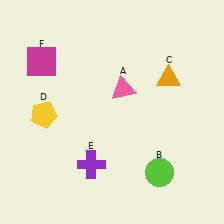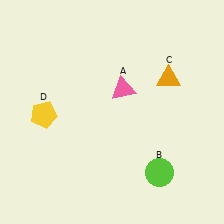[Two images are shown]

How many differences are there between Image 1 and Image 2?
There are 2 differences between the two images.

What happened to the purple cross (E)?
The purple cross (E) was removed in Image 2. It was in the bottom-left area of Image 1.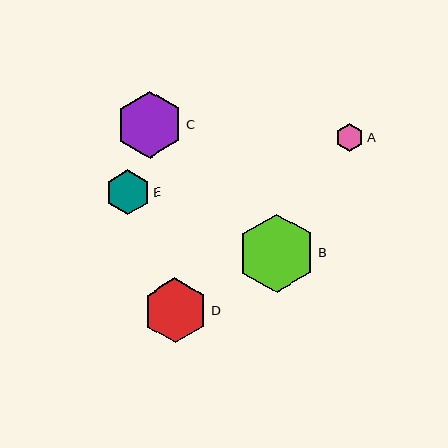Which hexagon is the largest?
Hexagon B is the largest with a size of approximately 78 pixels.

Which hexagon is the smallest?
Hexagon A is the smallest with a size of approximately 28 pixels.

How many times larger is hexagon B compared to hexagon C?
Hexagon B is approximately 1.2 times the size of hexagon C.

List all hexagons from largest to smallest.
From largest to smallest: B, C, D, E, A.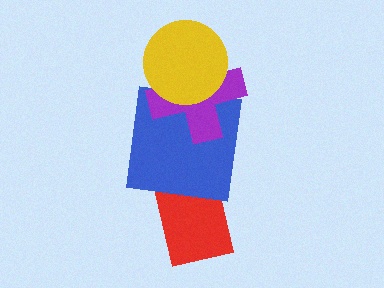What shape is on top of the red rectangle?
The blue square is on top of the red rectangle.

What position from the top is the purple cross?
The purple cross is 2nd from the top.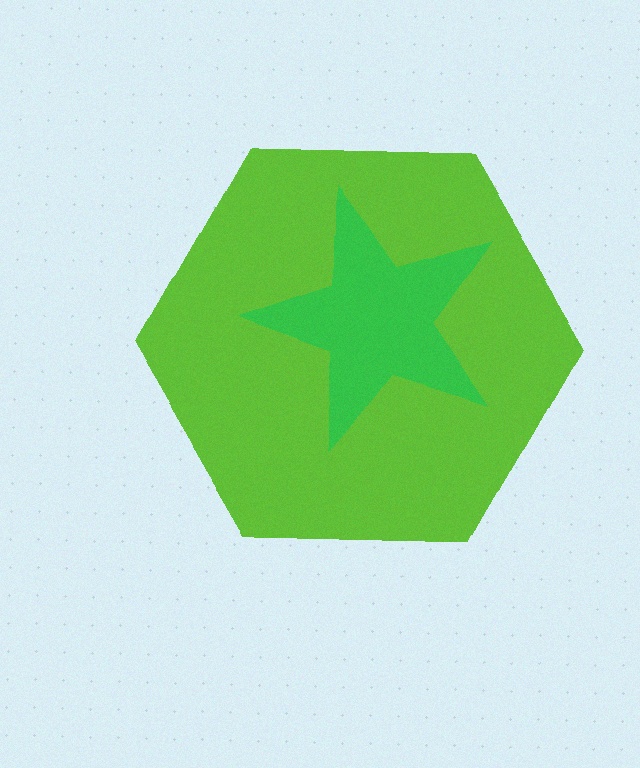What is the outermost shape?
The lime hexagon.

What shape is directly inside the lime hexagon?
The green star.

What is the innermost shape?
The green star.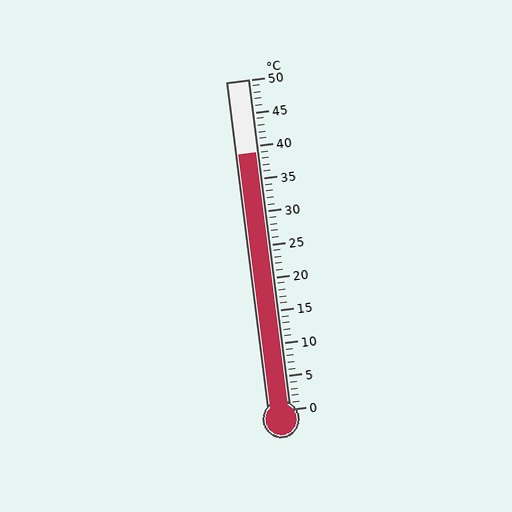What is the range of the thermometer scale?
The thermometer scale ranges from 0°C to 50°C.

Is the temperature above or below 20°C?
The temperature is above 20°C.